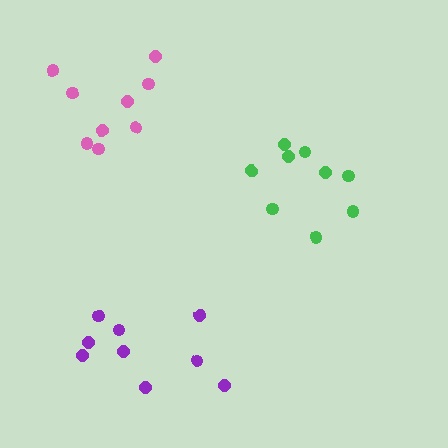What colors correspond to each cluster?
The clusters are colored: green, purple, pink.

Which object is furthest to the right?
The green cluster is rightmost.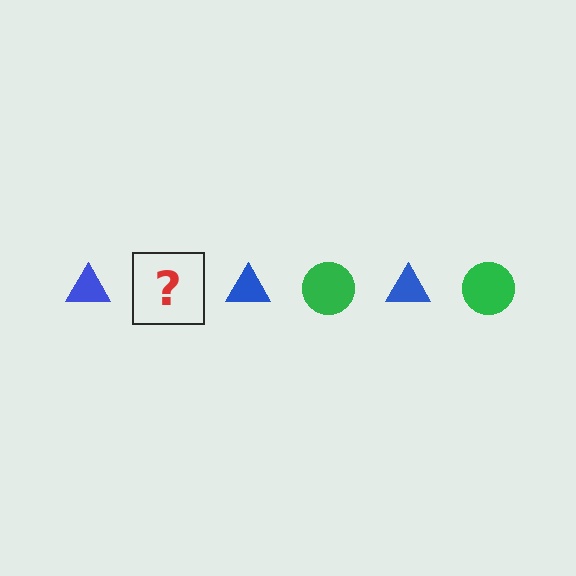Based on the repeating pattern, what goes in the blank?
The blank should be a green circle.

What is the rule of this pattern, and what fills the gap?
The rule is that the pattern alternates between blue triangle and green circle. The gap should be filled with a green circle.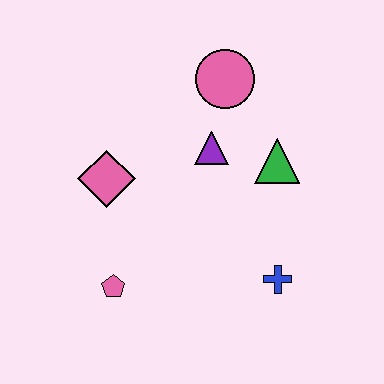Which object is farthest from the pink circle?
The pink pentagon is farthest from the pink circle.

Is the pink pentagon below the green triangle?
Yes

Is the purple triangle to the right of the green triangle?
No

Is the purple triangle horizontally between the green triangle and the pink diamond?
Yes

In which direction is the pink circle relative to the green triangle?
The pink circle is above the green triangle.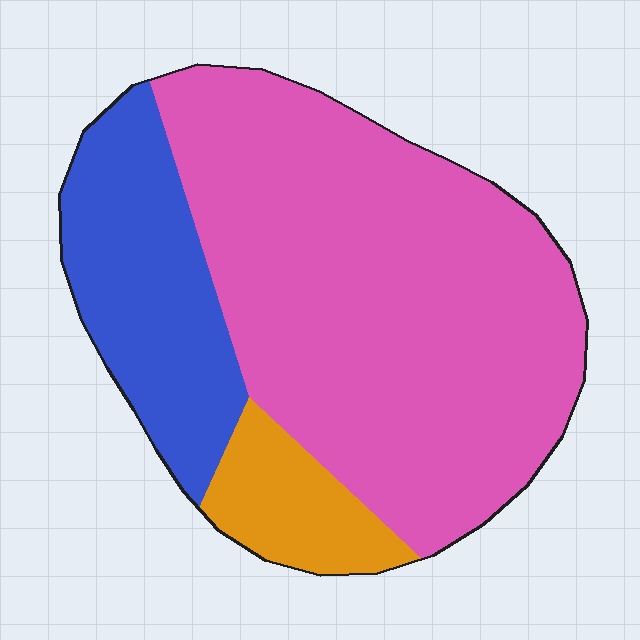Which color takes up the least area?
Orange, at roughly 10%.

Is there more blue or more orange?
Blue.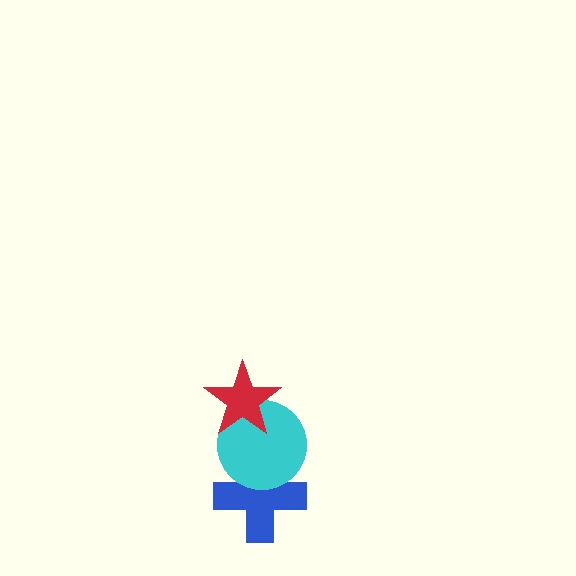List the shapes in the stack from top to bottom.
From top to bottom: the red star, the cyan circle, the blue cross.